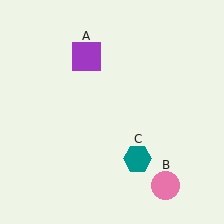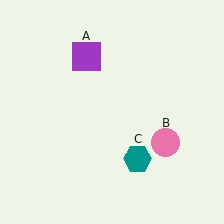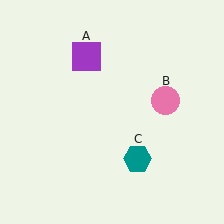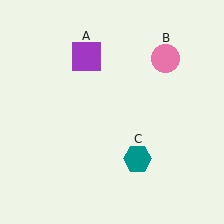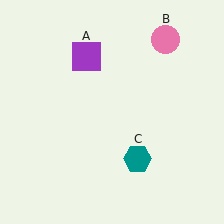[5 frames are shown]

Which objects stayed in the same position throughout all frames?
Purple square (object A) and teal hexagon (object C) remained stationary.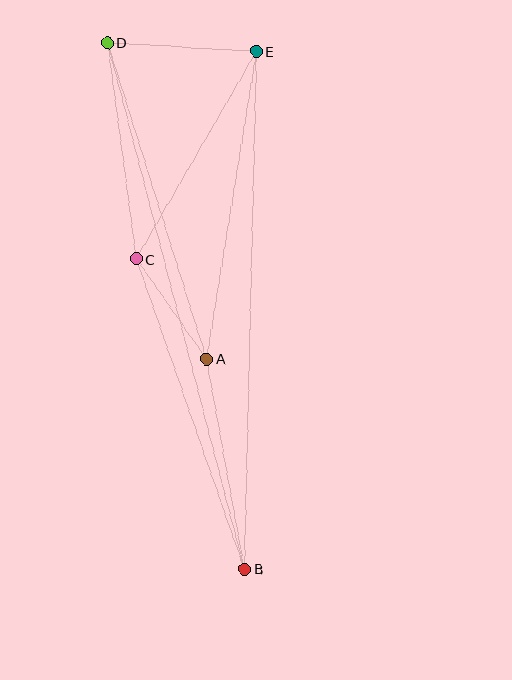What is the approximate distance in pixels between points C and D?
The distance between C and D is approximately 218 pixels.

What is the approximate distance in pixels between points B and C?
The distance between B and C is approximately 329 pixels.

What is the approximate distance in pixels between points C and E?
The distance between C and E is approximately 239 pixels.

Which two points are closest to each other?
Points A and C are closest to each other.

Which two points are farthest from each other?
Points B and D are farthest from each other.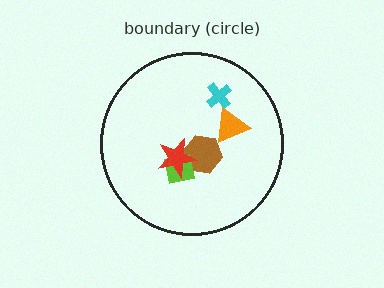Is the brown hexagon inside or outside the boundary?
Inside.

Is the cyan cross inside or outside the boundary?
Inside.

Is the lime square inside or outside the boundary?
Inside.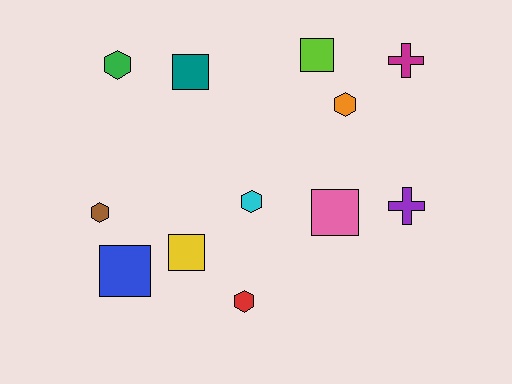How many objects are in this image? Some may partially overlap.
There are 12 objects.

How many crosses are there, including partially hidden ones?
There are 2 crosses.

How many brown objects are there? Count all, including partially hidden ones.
There is 1 brown object.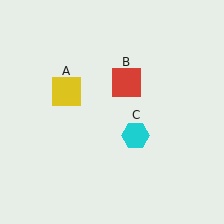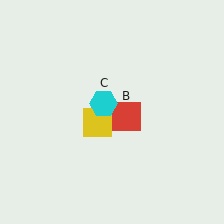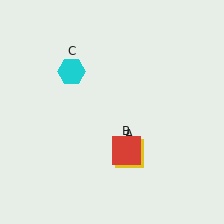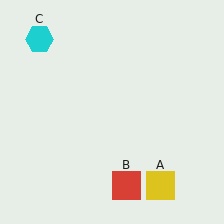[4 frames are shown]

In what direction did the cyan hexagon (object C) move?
The cyan hexagon (object C) moved up and to the left.